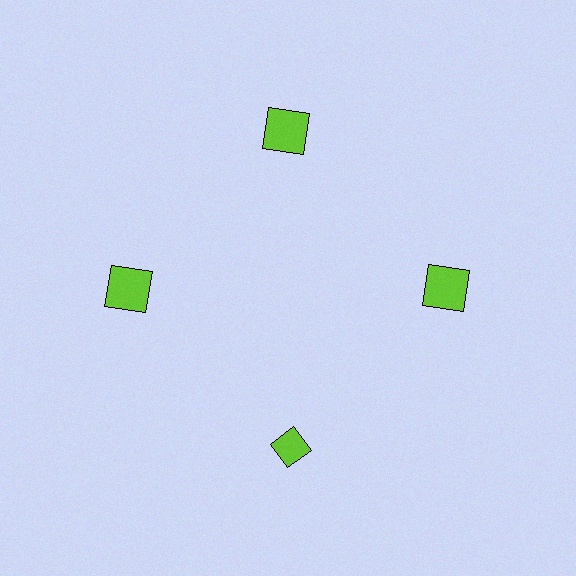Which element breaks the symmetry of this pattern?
The lime diamond at roughly the 6 o'clock position breaks the symmetry. All other shapes are lime squares.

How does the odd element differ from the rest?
It has a different shape: diamond instead of square.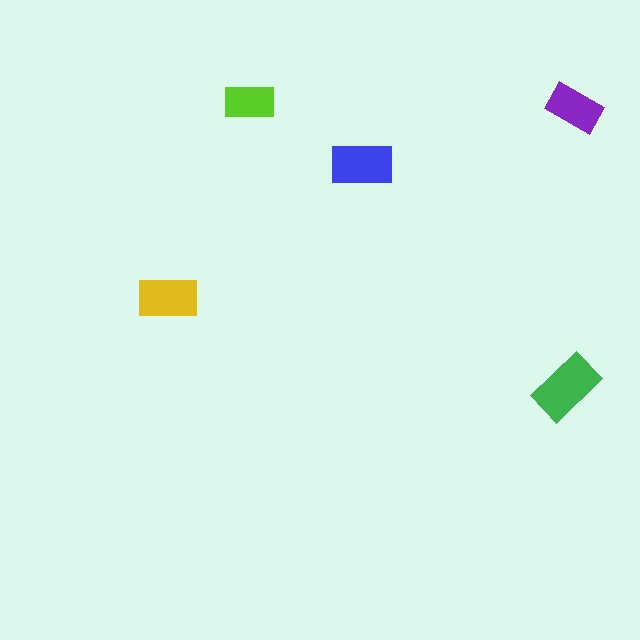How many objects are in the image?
There are 5 objects in the image.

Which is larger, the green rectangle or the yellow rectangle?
The green one.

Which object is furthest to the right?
The purple rectangle is rightmost.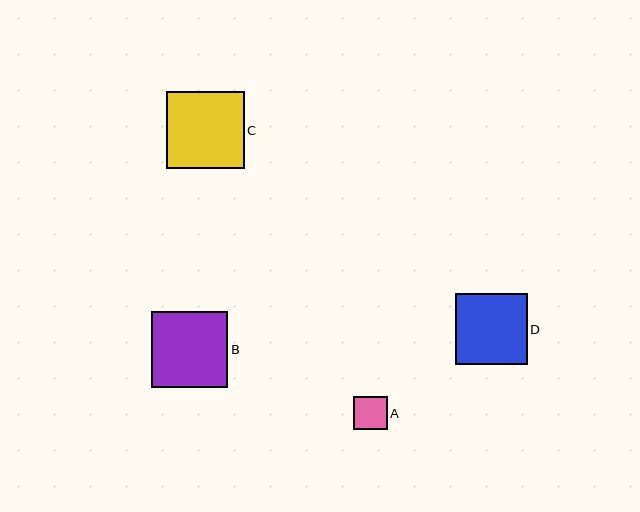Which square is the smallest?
Square A is the smallest with a size of approximately 33 pixels.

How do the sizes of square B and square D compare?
Square B and square D are approximately the same size.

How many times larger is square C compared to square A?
Square C is approximately 2.3 times the size of square A.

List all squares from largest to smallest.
From largest to smallest: C, B, D, A.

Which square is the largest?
Square C is the largest with a size of approximately 78 pixels.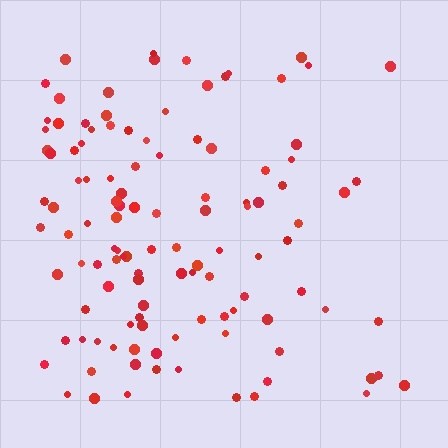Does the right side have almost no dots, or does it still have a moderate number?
Still a moderate number, just noticeably fewer than the left.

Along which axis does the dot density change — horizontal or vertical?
Horizontal.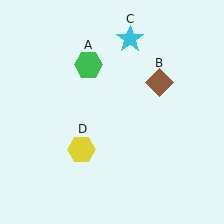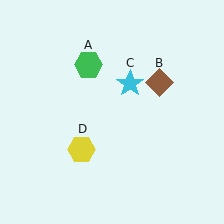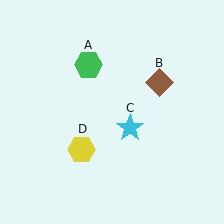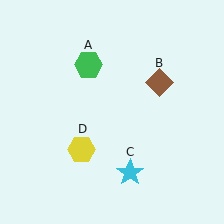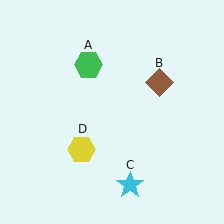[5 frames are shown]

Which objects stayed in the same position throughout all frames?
Green hexagon (object A) and brown diamond (object B) and yellow hexagon (object D) remained stationary.